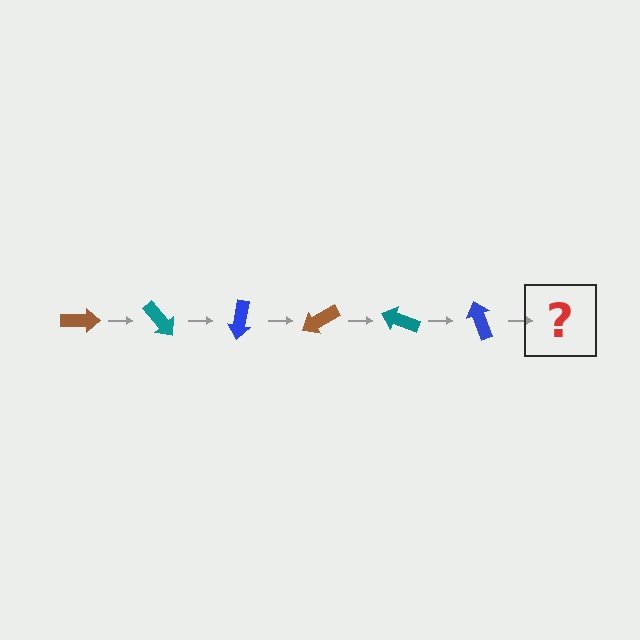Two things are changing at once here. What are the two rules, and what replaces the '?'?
The two rules are that it rotates 50 degrees each step and the color cycles through brown, teal, and blue. The '?' should be a brown arrow, rotated 300 degrees from the start.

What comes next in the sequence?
The next element should be a brown arrow, rotated 300 degrees from the start.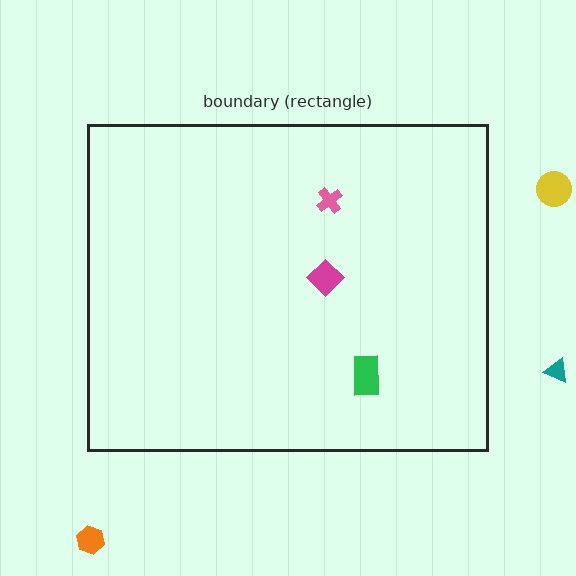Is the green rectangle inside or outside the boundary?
Inside.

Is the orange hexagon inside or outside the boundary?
Outside.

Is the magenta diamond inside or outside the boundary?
Inside.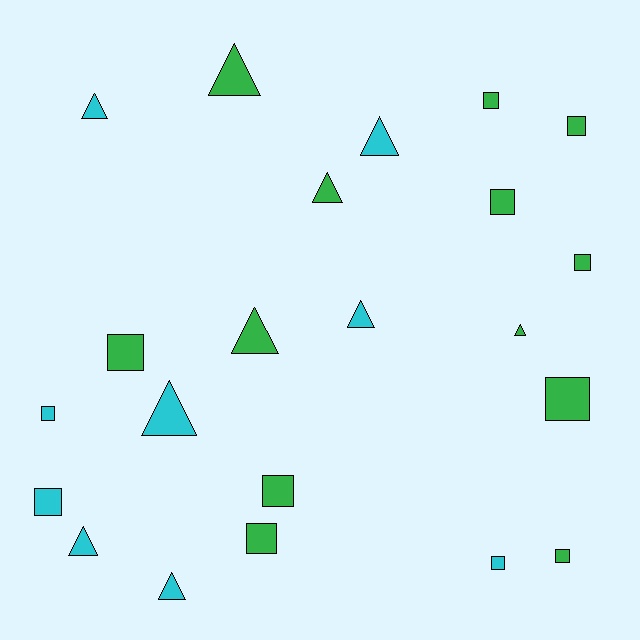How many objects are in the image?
There are 22 objects.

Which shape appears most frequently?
Square, with 12 objects.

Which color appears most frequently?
Green, with 13 objects.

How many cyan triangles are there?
There are 6 cyan triangles.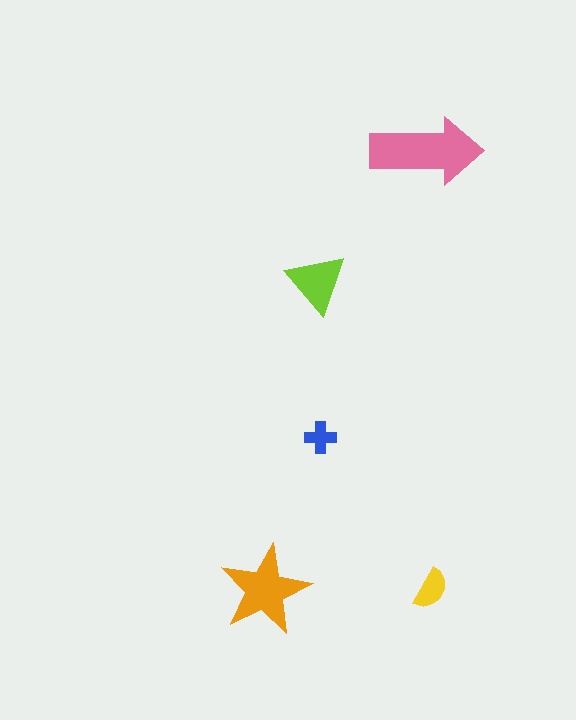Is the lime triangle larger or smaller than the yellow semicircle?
Larger.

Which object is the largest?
The pink arrow.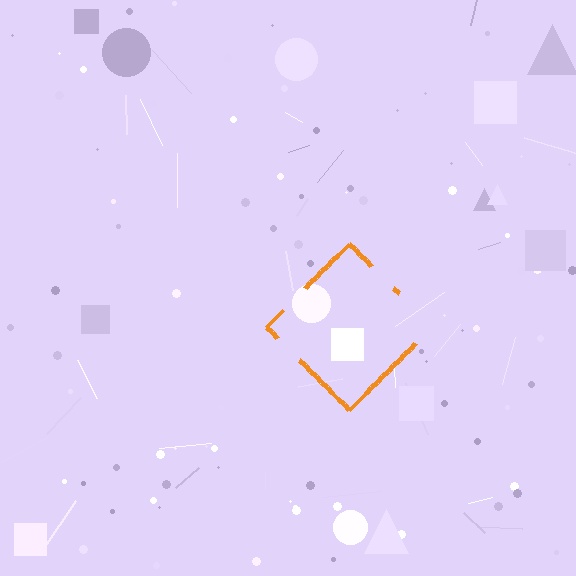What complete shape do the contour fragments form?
The contour fragments form a diamond.